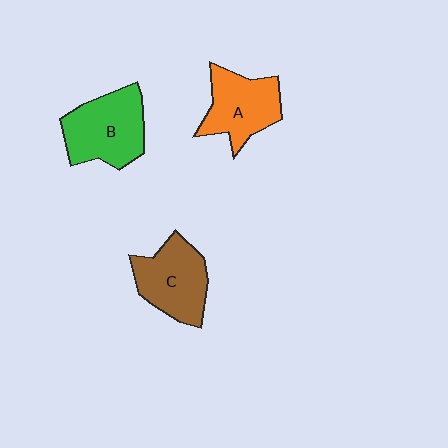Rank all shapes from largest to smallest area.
From largest to smallest: B (green), C (brown), A (orange).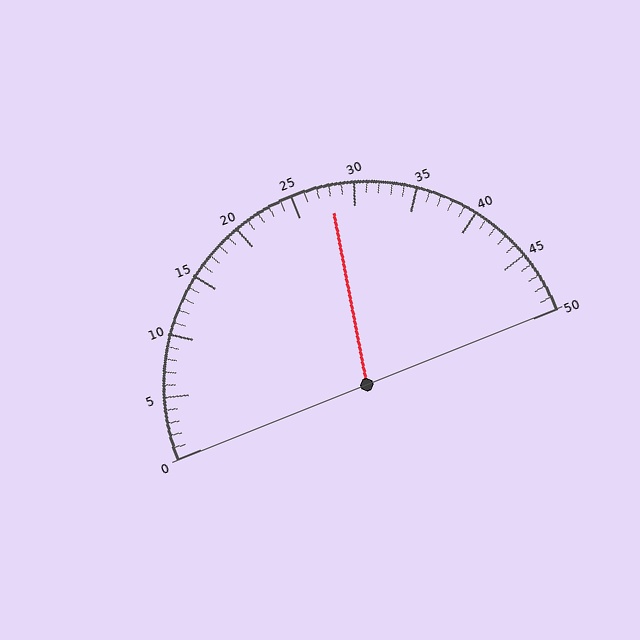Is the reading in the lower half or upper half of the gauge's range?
The reading is in the upper half of the range (0 to 50).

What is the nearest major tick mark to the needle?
The nearest major tick mark is 30.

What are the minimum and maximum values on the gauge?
The gauge ranges from 0 to 50.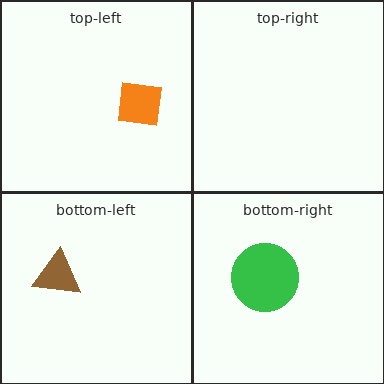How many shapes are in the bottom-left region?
1.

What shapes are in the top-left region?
The orange square.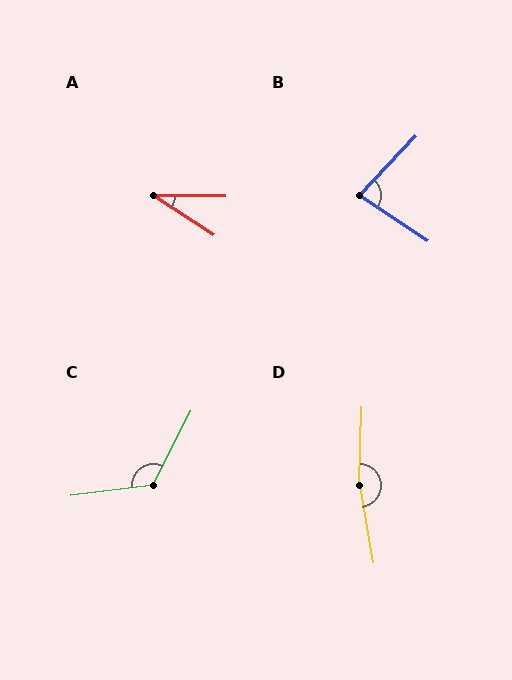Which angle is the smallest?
A, at approximately 33 degrees.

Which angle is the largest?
D, at approximately 169 degrees.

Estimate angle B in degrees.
Approximately 80 degrees.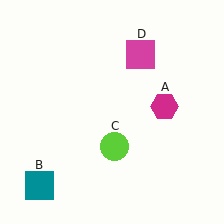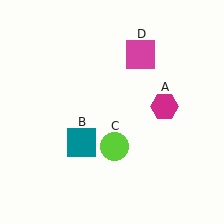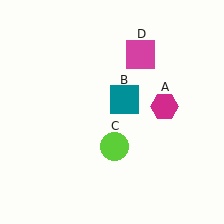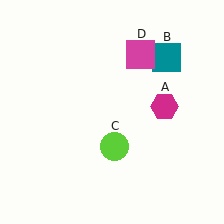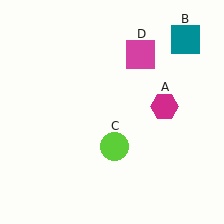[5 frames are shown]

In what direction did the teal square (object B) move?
The teal square (object B) moved up and to the right.